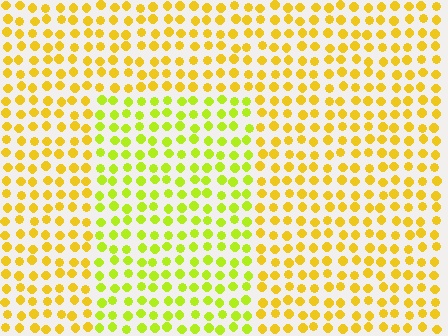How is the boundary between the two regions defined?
The boundary is defined purely by a slight shift in hue (about 30 degrees). Spacing, size, and orientation are identical on both sides.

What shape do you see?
I see a rectangle.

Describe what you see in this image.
The image is filled with small yellow elements in a uniform arrangement. A rectangle-shaped region is visible where the elements are tinted to a slightly different hue, forming a subtle color boundary.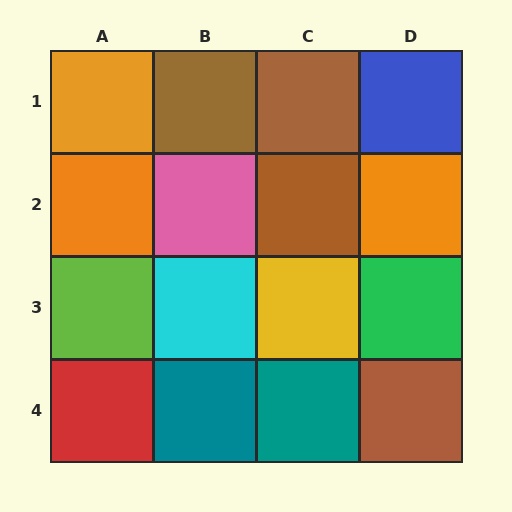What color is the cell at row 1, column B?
Brown.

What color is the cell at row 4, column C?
Teal.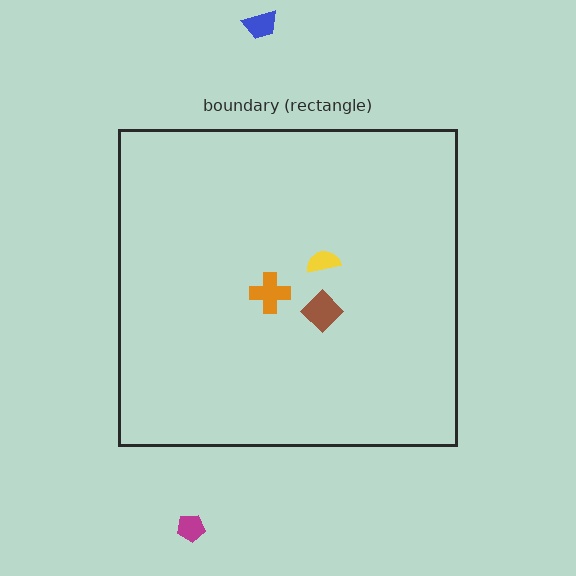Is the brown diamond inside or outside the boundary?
Inside.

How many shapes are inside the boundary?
3 inside, 2 outside.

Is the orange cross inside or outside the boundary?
Inside.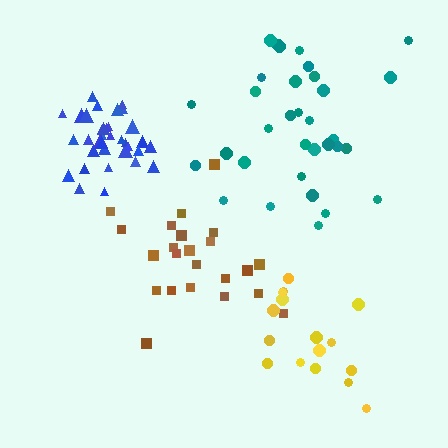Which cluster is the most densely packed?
Blue.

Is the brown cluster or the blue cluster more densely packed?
Blue.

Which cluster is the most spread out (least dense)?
Yellow.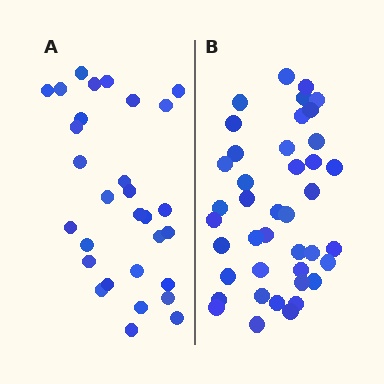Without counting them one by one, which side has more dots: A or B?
Region B (the right region) has more dots.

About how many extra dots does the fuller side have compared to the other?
Region B has roughly 12 or so more dots than region A.